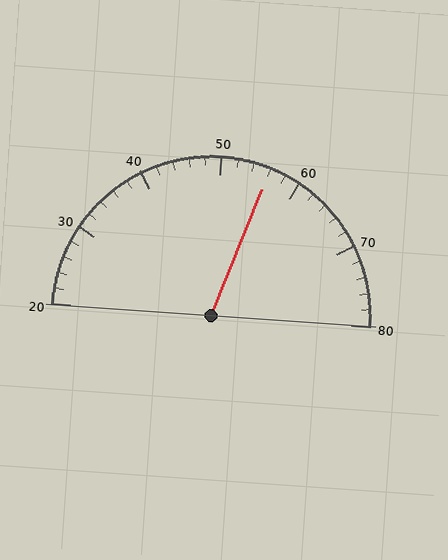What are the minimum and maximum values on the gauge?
The gauge ranges from 20 to 80.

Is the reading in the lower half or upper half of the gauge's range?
The reading is in the upper half of the range (20 to 80).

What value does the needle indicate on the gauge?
The needle indicates approximately 56.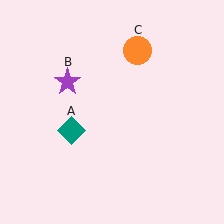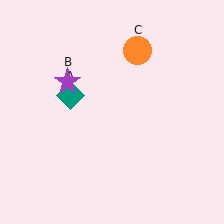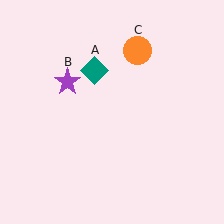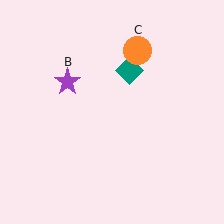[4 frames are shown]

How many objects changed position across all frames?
1 object changed position: teal diamond (object A).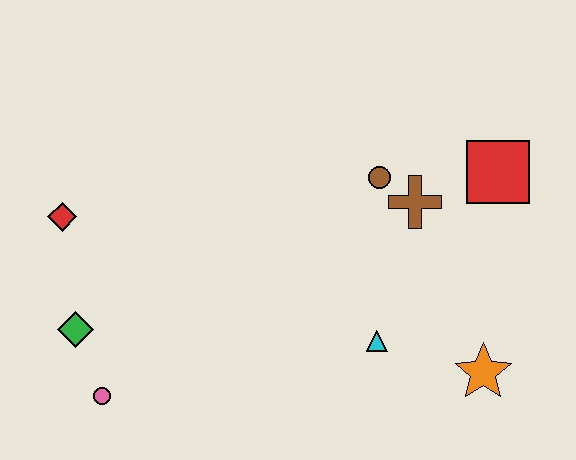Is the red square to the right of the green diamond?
Yes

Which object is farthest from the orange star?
The red diamond is farthest from the orange star.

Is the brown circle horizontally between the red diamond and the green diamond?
No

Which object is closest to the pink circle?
The green diamond is closest to the pink circle.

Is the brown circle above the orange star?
Yes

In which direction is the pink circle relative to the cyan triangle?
The pink circle is to the left of the cyan triangle.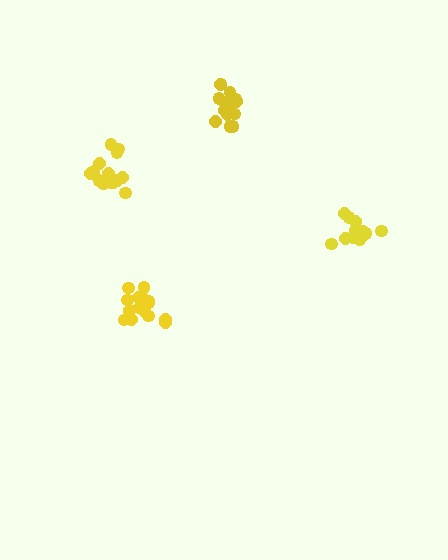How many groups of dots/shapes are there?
There are 4 groups.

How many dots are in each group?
Group 1: 15 dots, Group 2: 16 dots, Group 3: 16 dots, Group 4: 16 dots (63 total).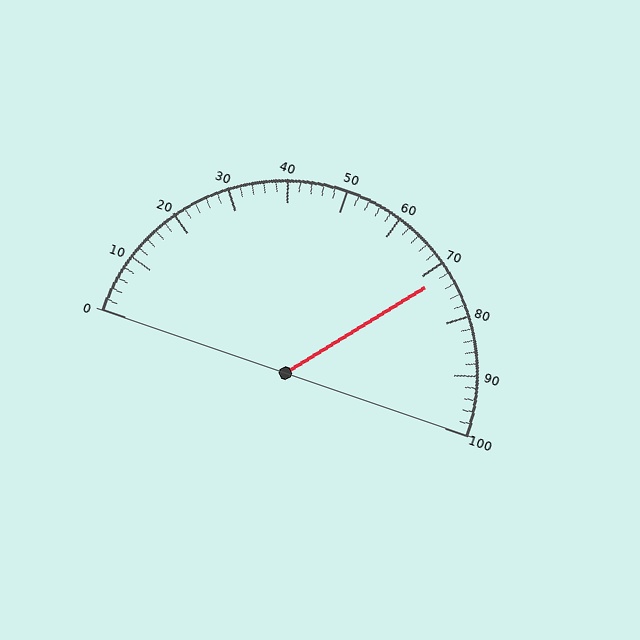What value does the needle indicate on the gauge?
The needle indicates approximately 72.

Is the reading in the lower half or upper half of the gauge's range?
The reading is in the upper half of the range (0 to 100).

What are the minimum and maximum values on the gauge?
The gauge ranges from 0 to 100.